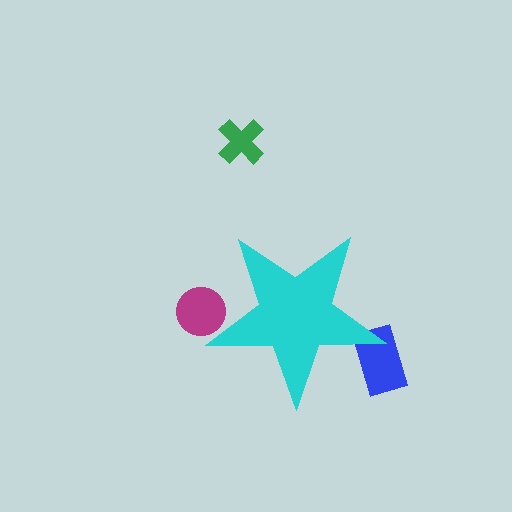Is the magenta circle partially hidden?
Yes, the magenta circle is partially hidden behind the cyan star.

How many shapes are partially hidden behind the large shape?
2 shapes are partially hidden.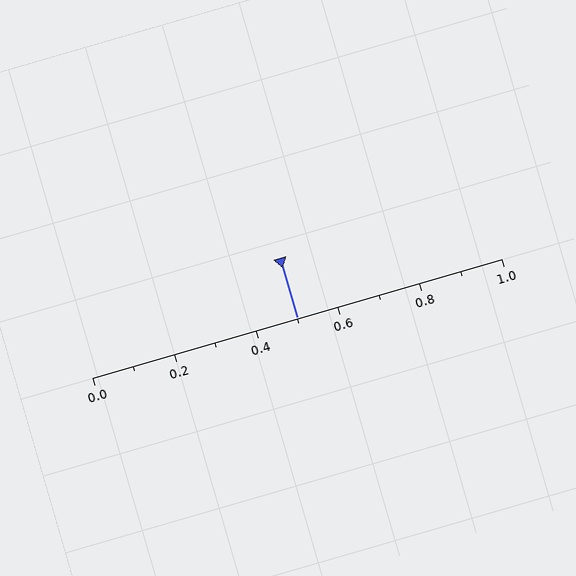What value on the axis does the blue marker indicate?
The marker indicates approximately 0.5.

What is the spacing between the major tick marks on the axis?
The major ticks are spaced 0.2 apart.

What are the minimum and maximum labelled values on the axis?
The axis runs from 0.0 to 1.0.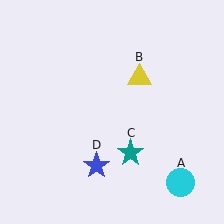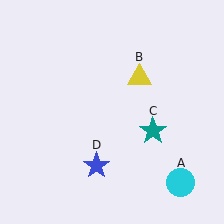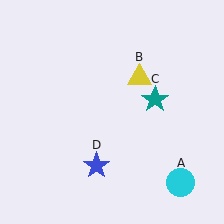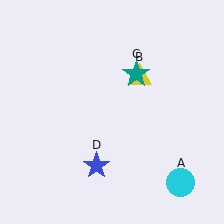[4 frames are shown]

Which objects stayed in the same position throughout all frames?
Cyan circle (object A) and yellow triangle (object B) and blue star (object D) remained stationary.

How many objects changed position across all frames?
1 object changed position: teal star (object C).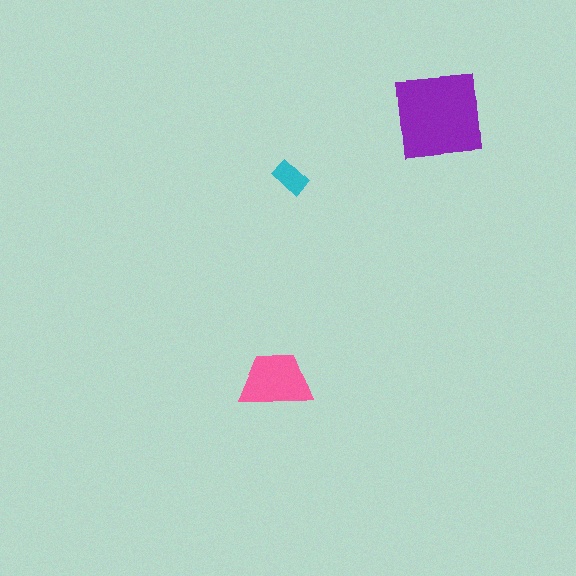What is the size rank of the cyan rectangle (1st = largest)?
3rd.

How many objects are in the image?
There are 3 objects in the image.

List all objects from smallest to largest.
The cyan rectangle, the pink trapezoid, the purple square.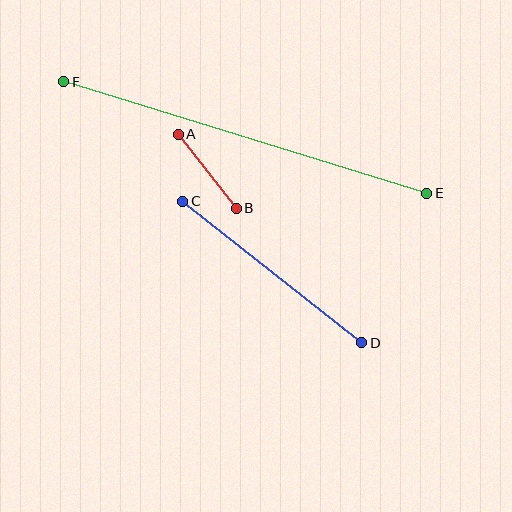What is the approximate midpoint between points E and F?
The midpoint is at approximately (245, 137) pixels.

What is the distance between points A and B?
The distance is approximately 94 pixels.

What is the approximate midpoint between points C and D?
The midpoint is at approximately (272, 272) pixels.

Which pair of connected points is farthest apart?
Points E and F are farthest apart.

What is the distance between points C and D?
The distance is approximately 228 pixels.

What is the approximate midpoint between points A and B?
The midpoint is at approximately (207, 171) pixels.